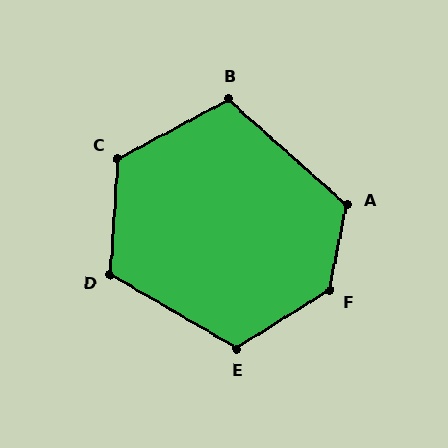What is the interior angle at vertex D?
Approximately 116 degrees (obtuse).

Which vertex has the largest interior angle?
F, at approximately 133 degrees.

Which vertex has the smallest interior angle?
B, at approximately 110 degrees.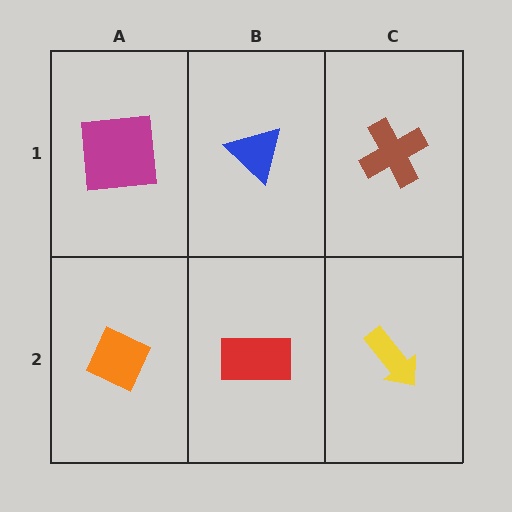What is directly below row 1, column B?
A red rectangle.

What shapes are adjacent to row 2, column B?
A blue triangle (row 1, column B), an orange diamond (row 2, column A), a yellow arrow (row 2, column C).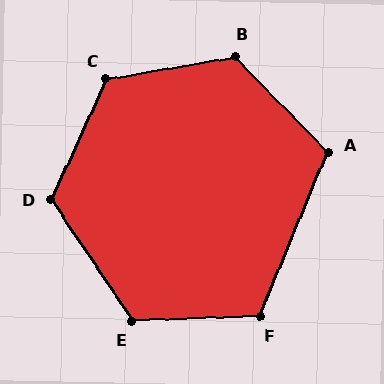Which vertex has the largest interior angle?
C, at approximately 125 degrees.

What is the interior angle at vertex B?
Approximately 124 degrees (obtuse).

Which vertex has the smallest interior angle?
A, at approximately 113 degrees.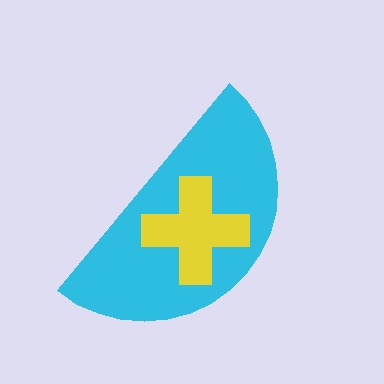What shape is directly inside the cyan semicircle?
The yellow cross.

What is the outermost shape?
The cyan semicircle.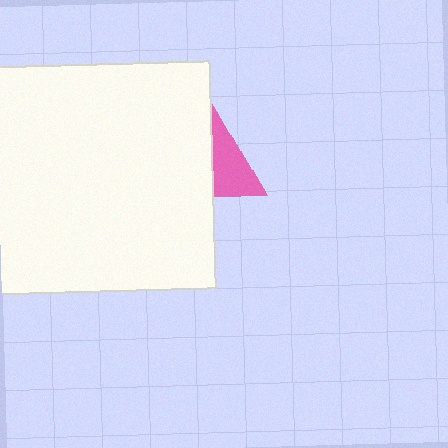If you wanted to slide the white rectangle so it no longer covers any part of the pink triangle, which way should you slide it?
Slide it left — that is the most direct way to separate the two shapes.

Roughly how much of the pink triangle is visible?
A small part of it is visible (roughly 45%).